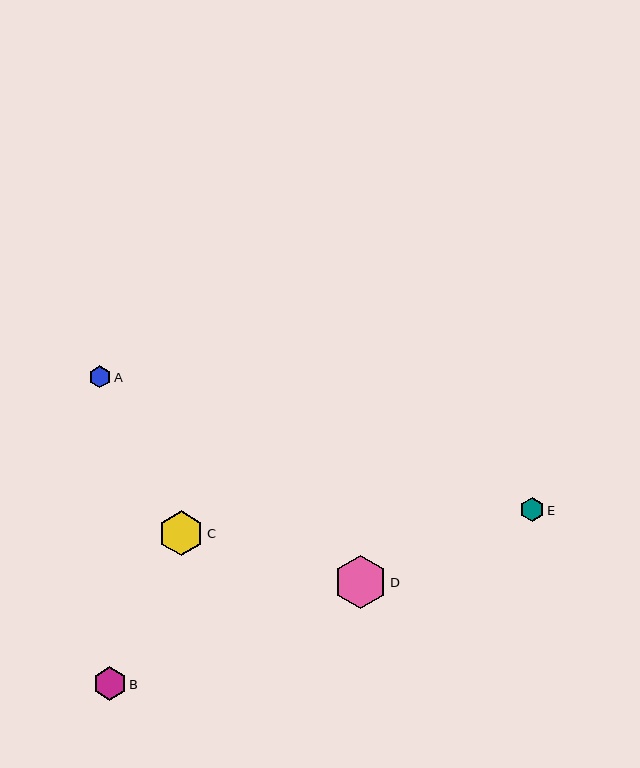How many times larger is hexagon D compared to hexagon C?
Hexagon D is approximately 1.2 times the size of hexagon C.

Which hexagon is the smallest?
Hexagon A is the smallest with a size of approximately 22 pixels.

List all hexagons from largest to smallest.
From largest to smallest: D, C, B, E, A.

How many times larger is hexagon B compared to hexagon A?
Hexagon B is approximately 1.5 times the size of hexagon A.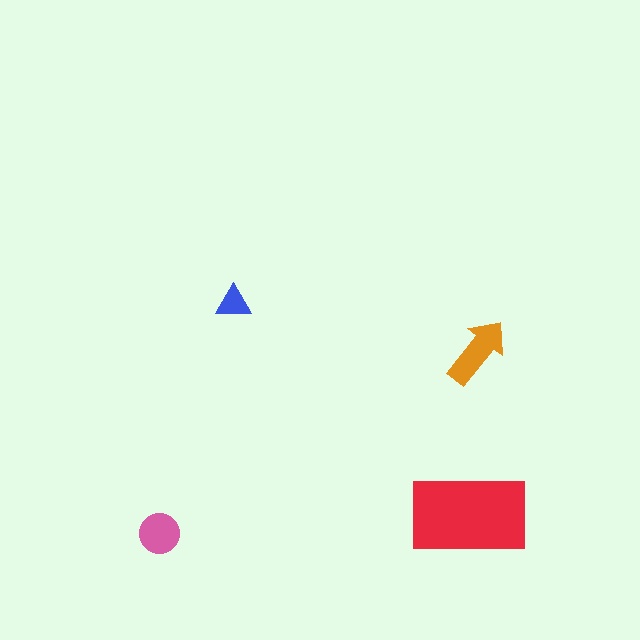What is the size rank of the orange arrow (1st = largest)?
2nd.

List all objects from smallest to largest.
The blue triangle, the pink circle, the orange arrow, the red rectangle.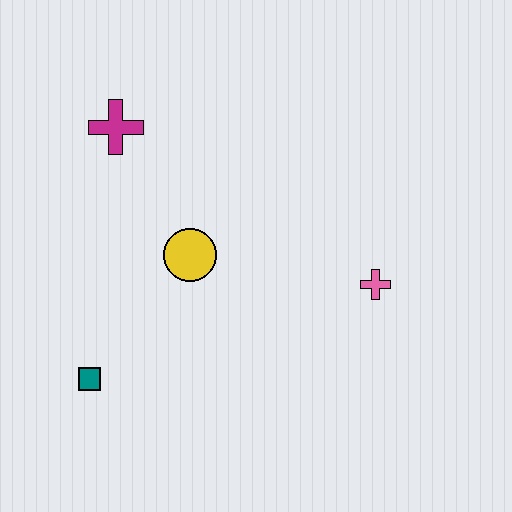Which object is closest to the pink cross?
The yellow circle is closest to the pink cross.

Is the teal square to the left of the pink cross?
Yes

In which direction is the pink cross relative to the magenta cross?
The pink cross is to the right of the magenta cross.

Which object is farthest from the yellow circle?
The pink cross is farthest from the yellow circle.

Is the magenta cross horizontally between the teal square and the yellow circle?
Yes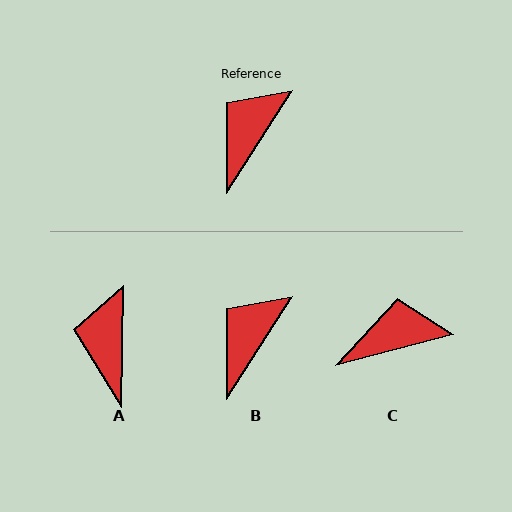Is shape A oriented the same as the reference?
No, it is off by about 32 degrees.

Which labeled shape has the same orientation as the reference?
B.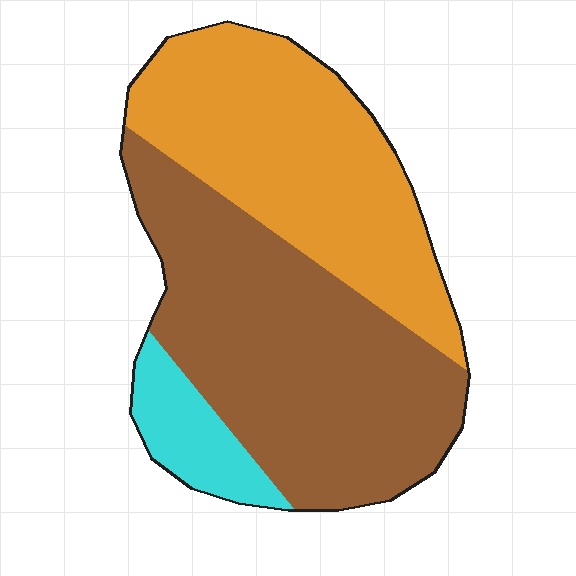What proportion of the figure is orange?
Orange takes up between a third and a half of the figure.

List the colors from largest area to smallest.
From largest to smallest: brown, orange, cyan.